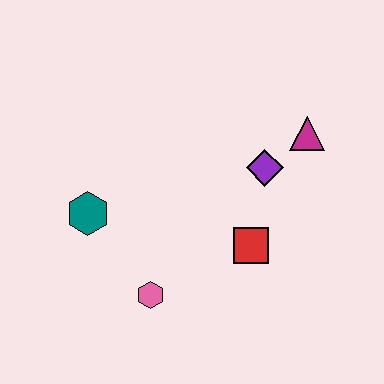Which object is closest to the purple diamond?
The magenta triangle is closest to the purple diamond.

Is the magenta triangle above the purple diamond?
Yes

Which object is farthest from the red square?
The teal hexagon is farthest from the red square.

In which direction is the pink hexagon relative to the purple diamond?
The pink hexagon is below the purple diamond.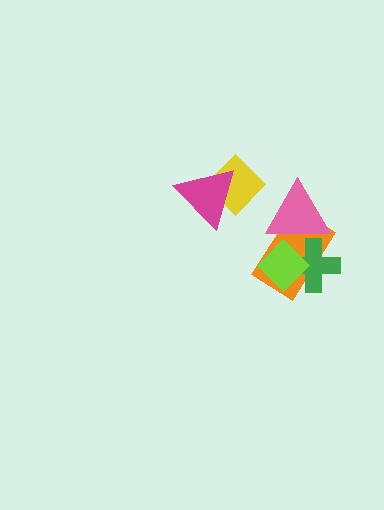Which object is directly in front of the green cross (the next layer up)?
The pink triangle is directly in front of the green cross.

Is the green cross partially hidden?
Yes, it is partially covered by another shape.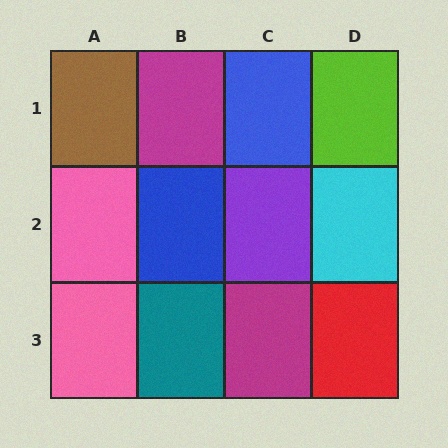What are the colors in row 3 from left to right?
Pink, teal, magenta, red.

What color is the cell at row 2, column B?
Blue.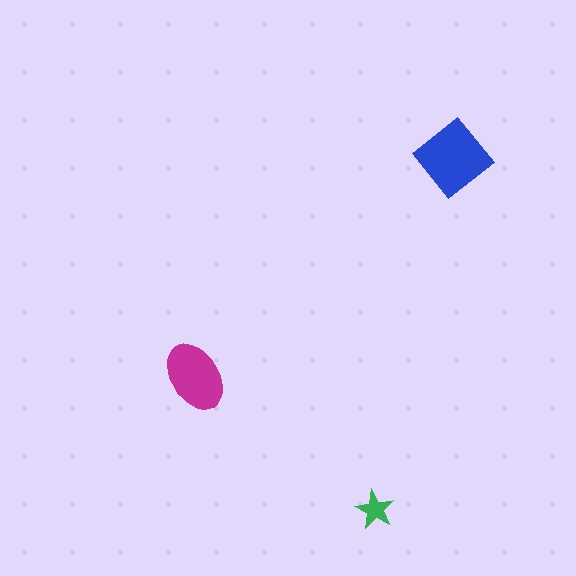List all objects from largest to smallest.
The blue diamond, the magenta ellipse, the green star.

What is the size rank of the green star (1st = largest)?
3rd.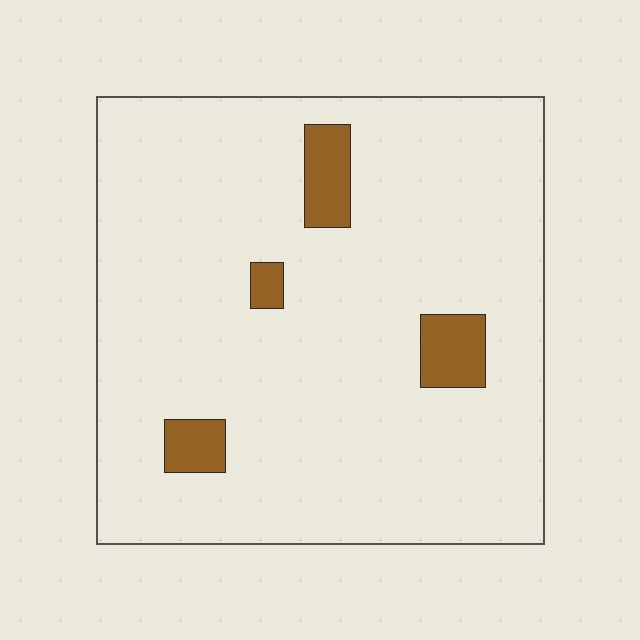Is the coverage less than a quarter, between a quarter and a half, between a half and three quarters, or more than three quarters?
Less than a quarter.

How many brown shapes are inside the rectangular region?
4.